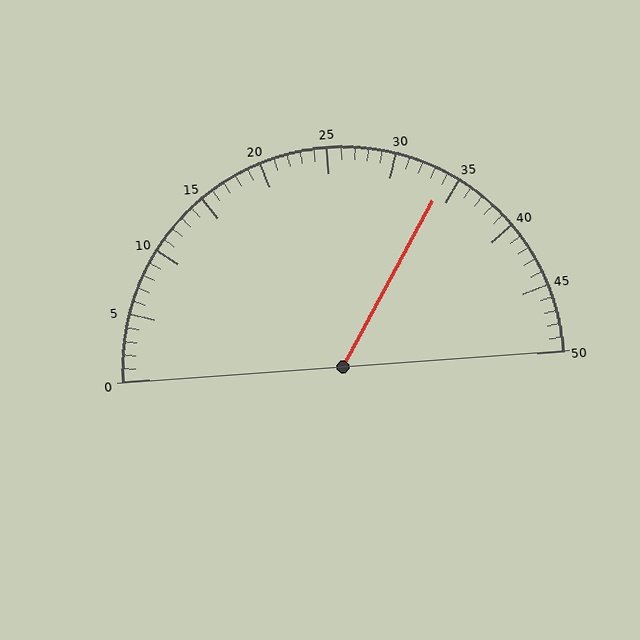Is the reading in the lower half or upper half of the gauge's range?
The reading is in the upper half of the range (0 to 50).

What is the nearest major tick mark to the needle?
The nearest major tick mark is 35.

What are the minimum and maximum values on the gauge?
The gauge ranges from 0 to 50.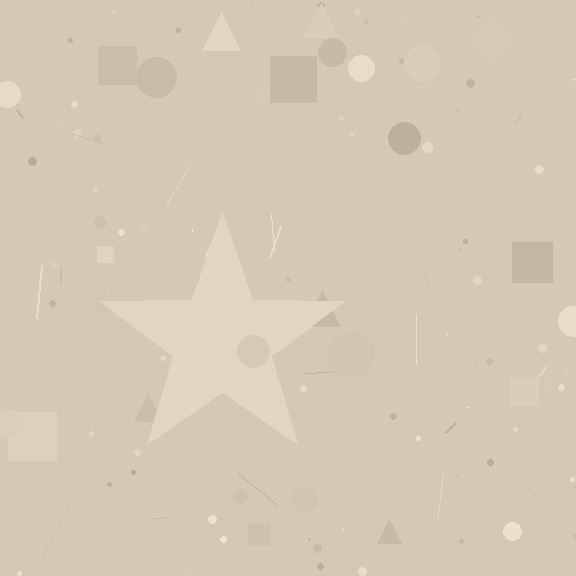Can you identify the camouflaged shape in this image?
The camouflaged shape is a star.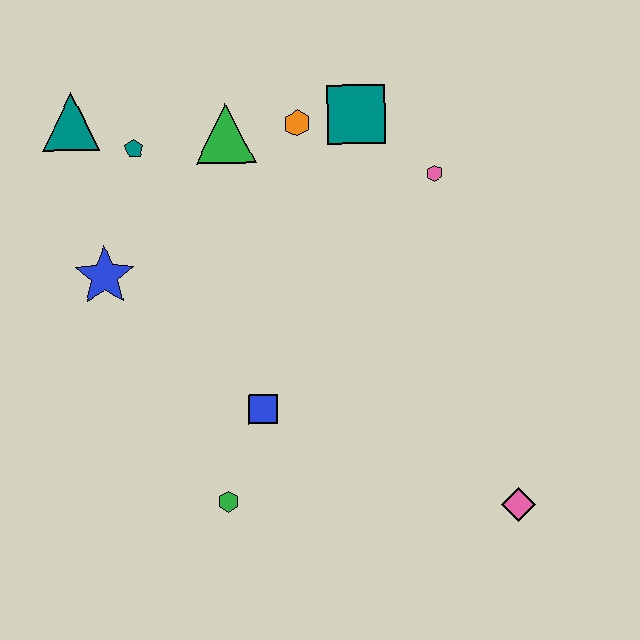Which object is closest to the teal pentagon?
The teal triangle is closest to the teal pentagon.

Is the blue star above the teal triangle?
No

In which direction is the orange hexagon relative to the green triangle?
The orange hexagon is to the right of the green triangle.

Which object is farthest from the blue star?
The pink diamond is farthest from the blue star.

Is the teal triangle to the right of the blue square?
No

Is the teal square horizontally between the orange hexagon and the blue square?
No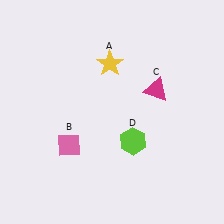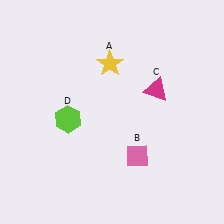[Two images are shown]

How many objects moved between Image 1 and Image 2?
2 objects moved between the two images.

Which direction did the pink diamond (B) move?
The pink diamond (B) moved right.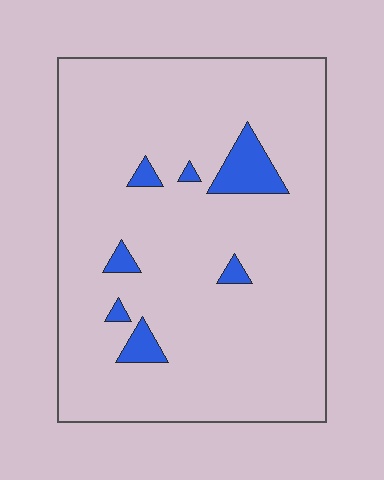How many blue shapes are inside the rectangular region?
7.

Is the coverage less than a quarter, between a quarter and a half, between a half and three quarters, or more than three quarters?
Less than a quarter.